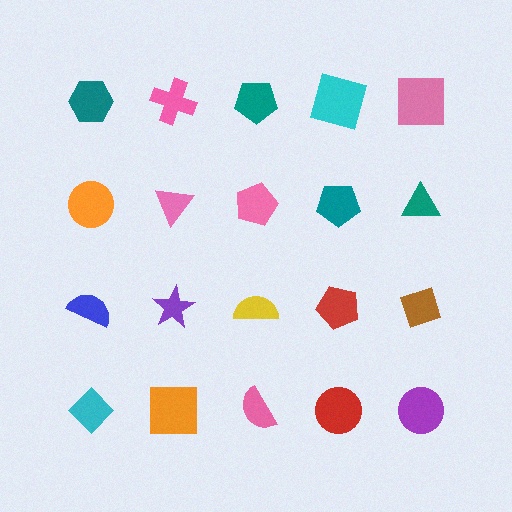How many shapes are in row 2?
5 shapes.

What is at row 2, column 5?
A teal triangle.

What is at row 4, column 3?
A pink semicircle.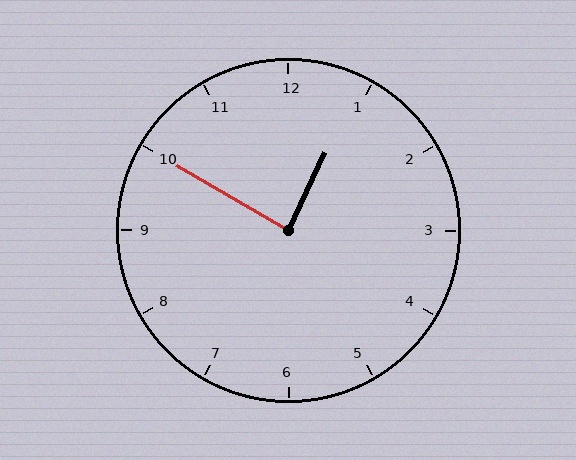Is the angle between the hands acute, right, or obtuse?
It is right.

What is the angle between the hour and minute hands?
Approximately 85 degrees.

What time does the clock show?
12:50.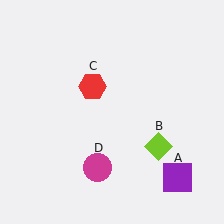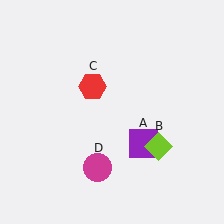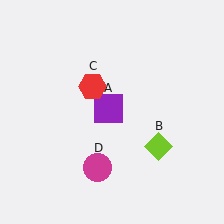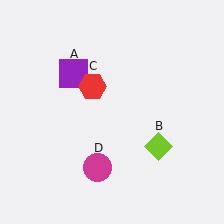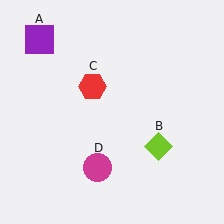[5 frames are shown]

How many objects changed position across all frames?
1 object changed position: purple square (object A).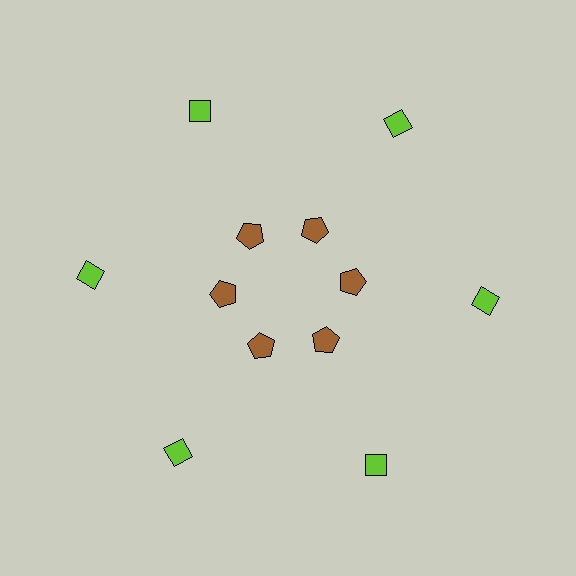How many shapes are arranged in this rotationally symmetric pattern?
There are 12 shapes, arranged in 6 groups of 2.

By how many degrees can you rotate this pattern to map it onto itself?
The pattern maps onto itself every 60 degrees of rotation.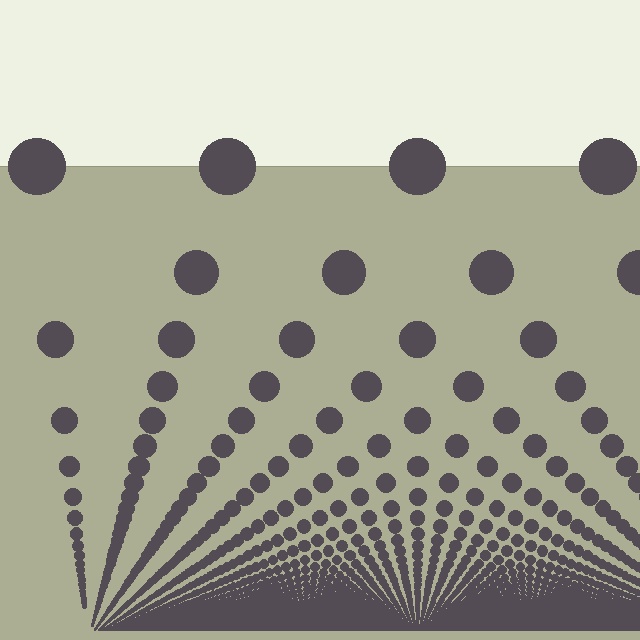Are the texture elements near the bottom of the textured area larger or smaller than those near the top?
Smaller. The gradient is inverted — elements near the bottom are smaller and denser.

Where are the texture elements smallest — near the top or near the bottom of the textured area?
Near the bottom.